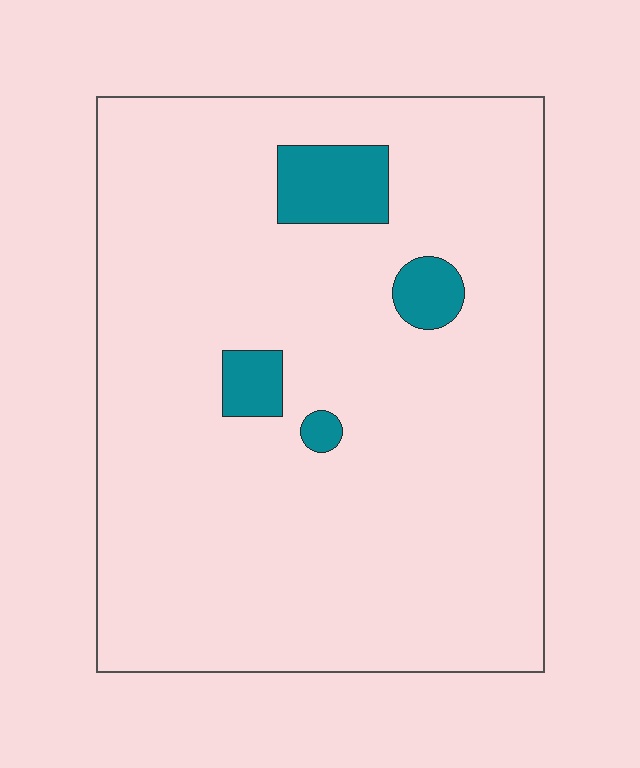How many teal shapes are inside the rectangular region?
4.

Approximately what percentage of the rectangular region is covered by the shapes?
Approximately 5%.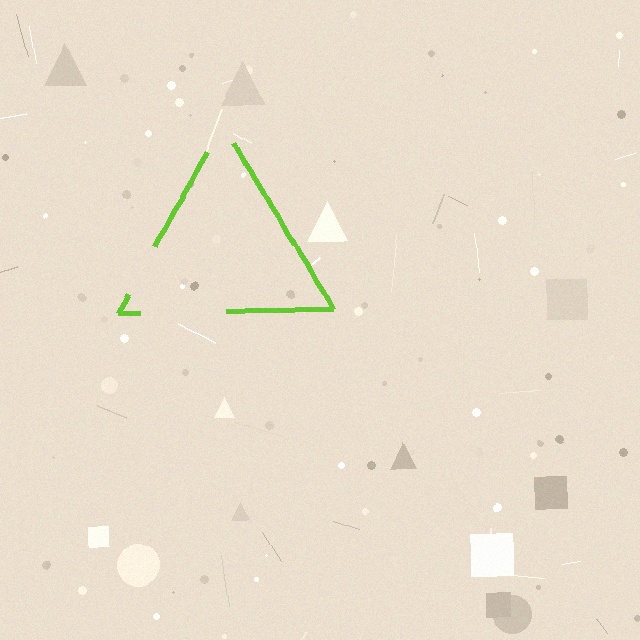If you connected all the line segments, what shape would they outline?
They would outline a triangle.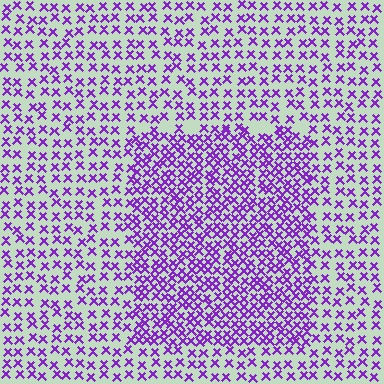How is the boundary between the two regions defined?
The boundary is defined by a change in element density (approximately 1.9x ratio). All elements are the same color, size, and shape.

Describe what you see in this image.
The image contains small purple elements arranged at two different densities. A rectangle-shaped region is visible where the elements are more densely packed than the surrounding area.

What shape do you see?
I see a rectangle.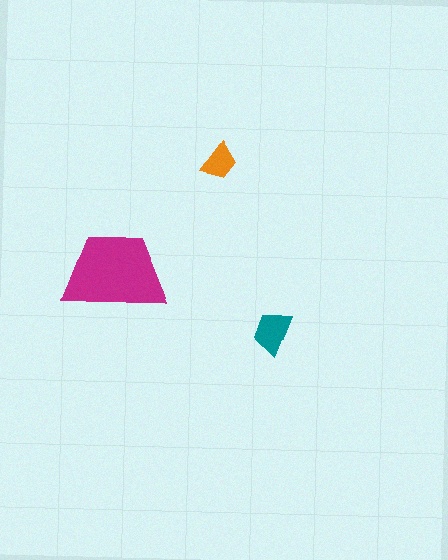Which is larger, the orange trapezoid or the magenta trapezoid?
The magenta one.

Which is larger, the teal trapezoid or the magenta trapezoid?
The magenta one.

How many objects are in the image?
There are 3 objects in the image.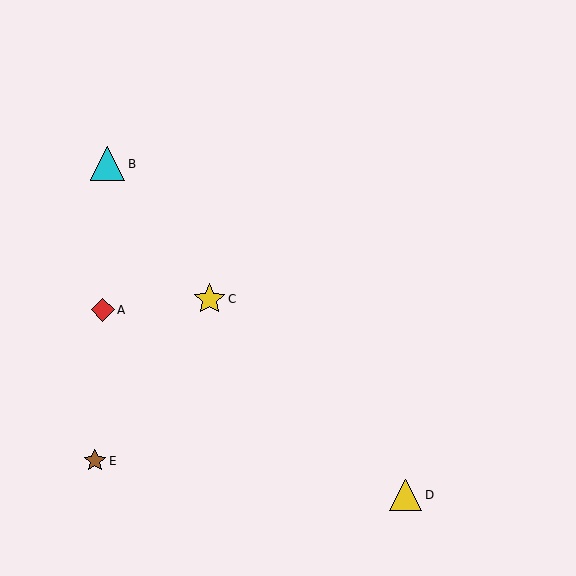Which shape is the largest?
The cyan triangle (labeled B) is the largest.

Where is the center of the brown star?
The center of the brown star is at (95, 461).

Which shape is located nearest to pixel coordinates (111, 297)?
The red diamond (labeled A) at (103, 310) is nearest to that location.